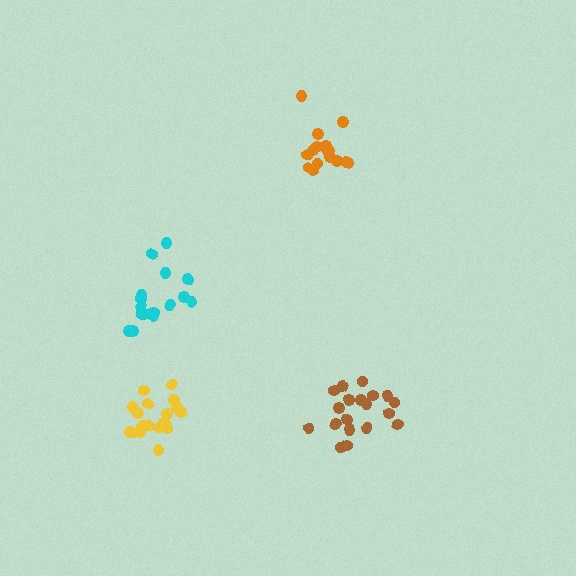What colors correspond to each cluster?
The clusters are colored: orange, yellow, brown, cyan.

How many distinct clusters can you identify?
There are 4 distinct clusters.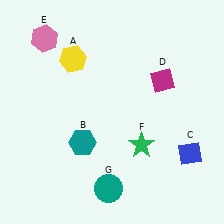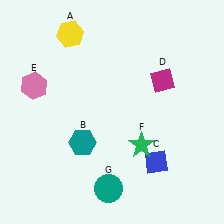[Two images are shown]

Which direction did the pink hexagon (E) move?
The pink hexagon (E) moved down.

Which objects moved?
The objects that moved are: the yellow hexagon (A), the blue diamond (C), the pink hexagon (E).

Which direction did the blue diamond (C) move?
The blue diamond (C) moved left.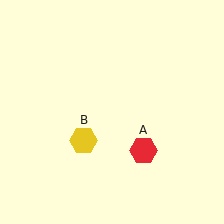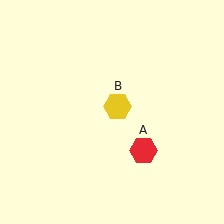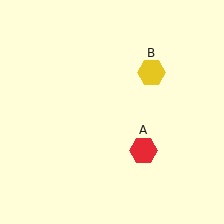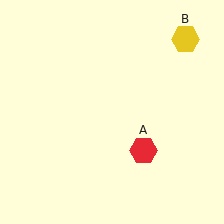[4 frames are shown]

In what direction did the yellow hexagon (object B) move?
The yellow hexagon (object B) moved up and to the right.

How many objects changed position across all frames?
1 object changed position: yellow hexagon (object B).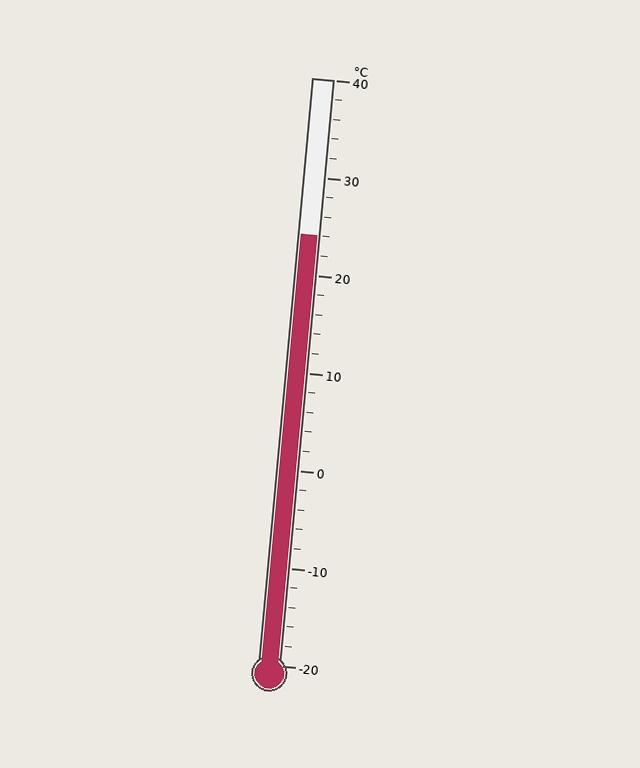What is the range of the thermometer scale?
The thermometer scale ranges from -20°C to 40°C.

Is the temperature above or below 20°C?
The temperature is above 20°C.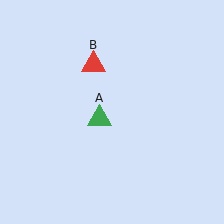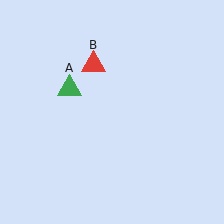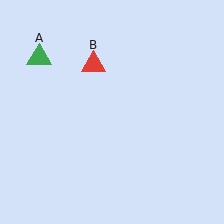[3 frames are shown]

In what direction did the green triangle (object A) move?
The green triangle (object A) moved up and to the left.